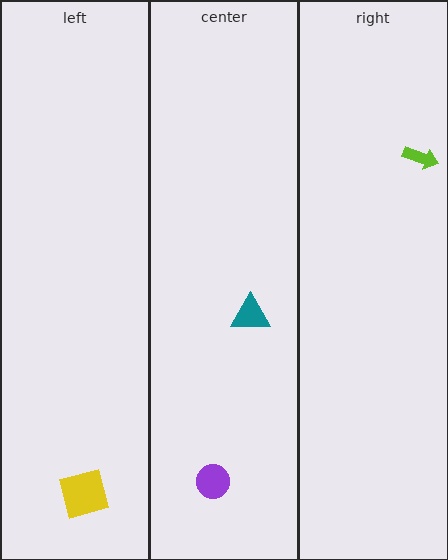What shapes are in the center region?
The teal triangle, the purple circle.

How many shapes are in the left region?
1.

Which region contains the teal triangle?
The center region.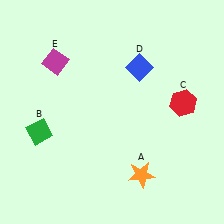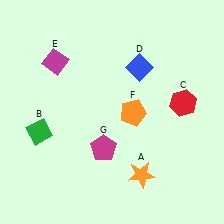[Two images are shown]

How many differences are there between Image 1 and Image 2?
There are 2 differences between the two images.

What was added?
An orange pentagon (F), a magenta pentagon (G) were added in Image 2.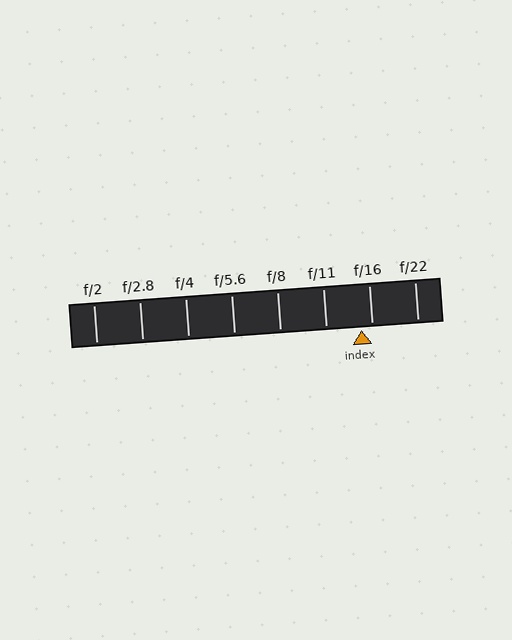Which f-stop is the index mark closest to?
The index mark is closest to f/16.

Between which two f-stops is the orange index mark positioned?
The index mark is between f/11 and f/16.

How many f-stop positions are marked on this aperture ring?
There are 8 f-stop positions marked.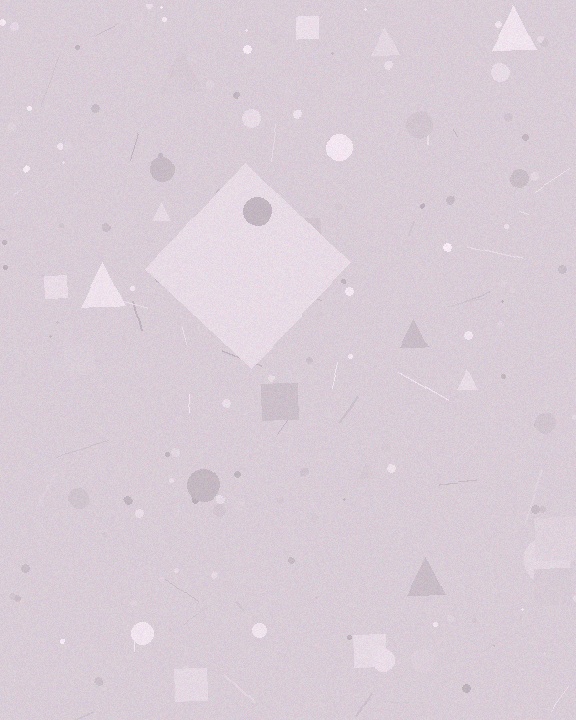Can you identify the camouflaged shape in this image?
The camouflaged shape is a diamond.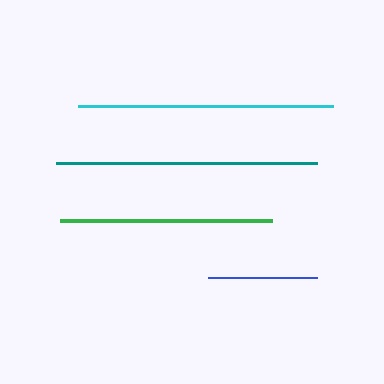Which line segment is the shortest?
The blue line is the shortest at approximately 109 pixels.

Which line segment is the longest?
The teal line is the longest at approximately 261 pixels.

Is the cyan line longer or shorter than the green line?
The cyan line is longer than the green line.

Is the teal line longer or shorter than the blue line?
The teal line is longer than the blue line.